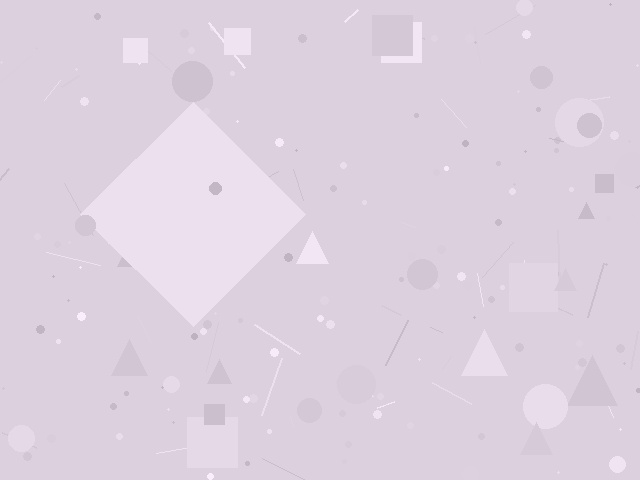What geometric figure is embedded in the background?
A diamond is embedded in the background.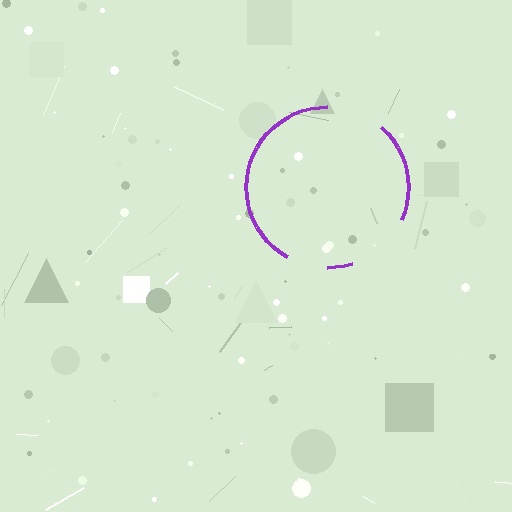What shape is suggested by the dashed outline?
The dashed outline suggests a circle.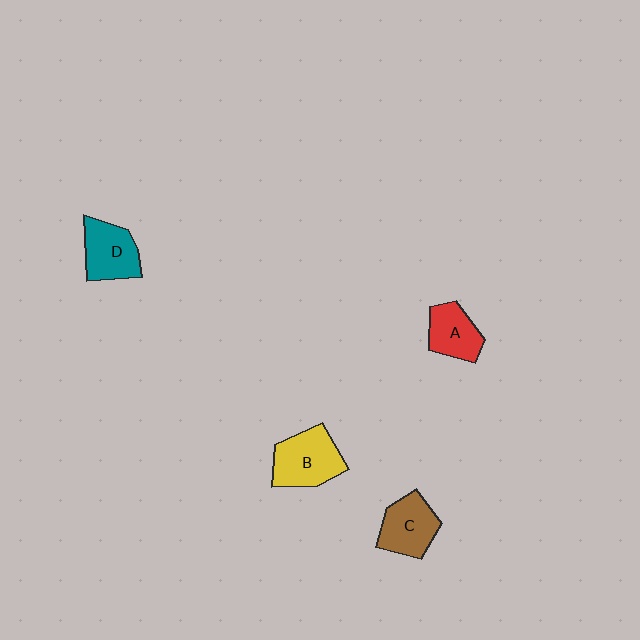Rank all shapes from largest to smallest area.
From largest to smallest: B (yellow), D (teal), C (brown), A (red).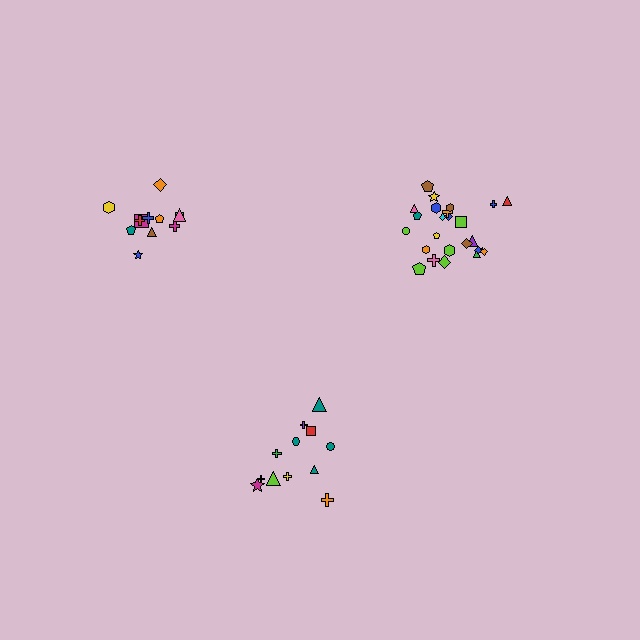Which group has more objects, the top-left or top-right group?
The top-right group.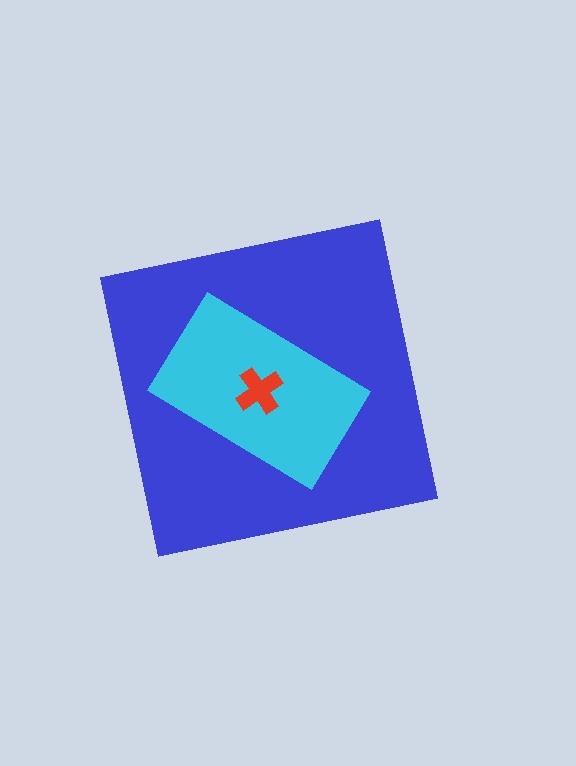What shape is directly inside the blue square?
The cyan rectangle.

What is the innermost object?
The red cross.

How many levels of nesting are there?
3.